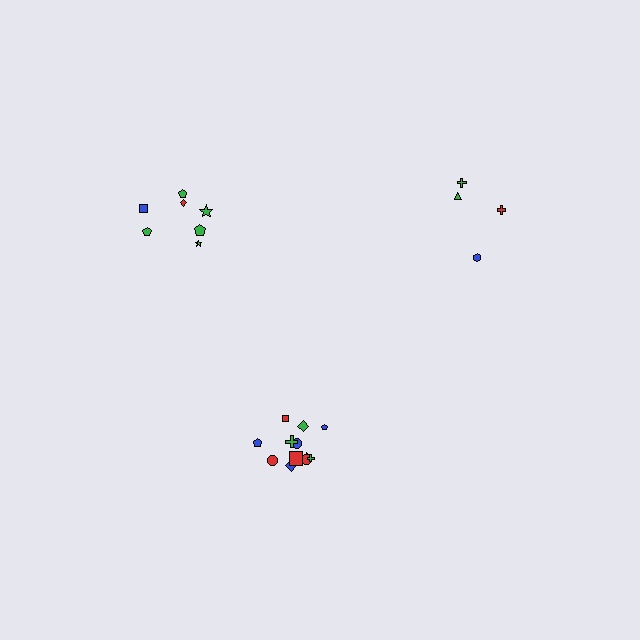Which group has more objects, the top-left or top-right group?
The top-left group.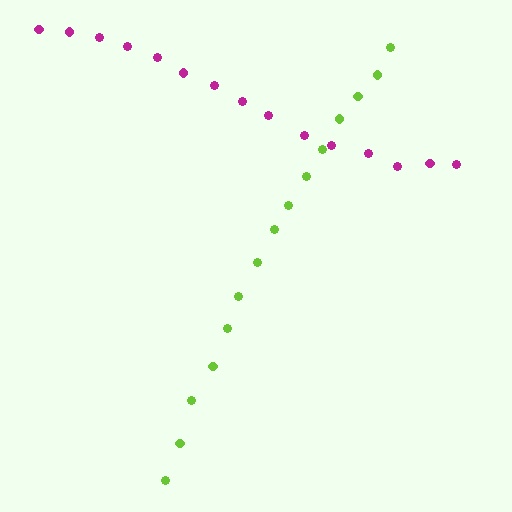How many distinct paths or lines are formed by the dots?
There are 2 distinct paths.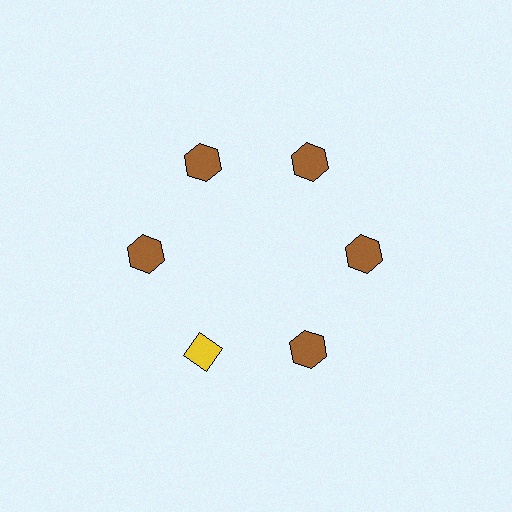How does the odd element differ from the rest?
It differs in both color (yellow instead of brown) and shape (diamond instead of hexagon).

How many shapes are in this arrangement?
There are 6 shapes arranged in a ring pattern.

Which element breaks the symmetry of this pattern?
The yellow diamond at roughly the 7 o'clock position breaks the symmetry. All other shapes are brown hexagons.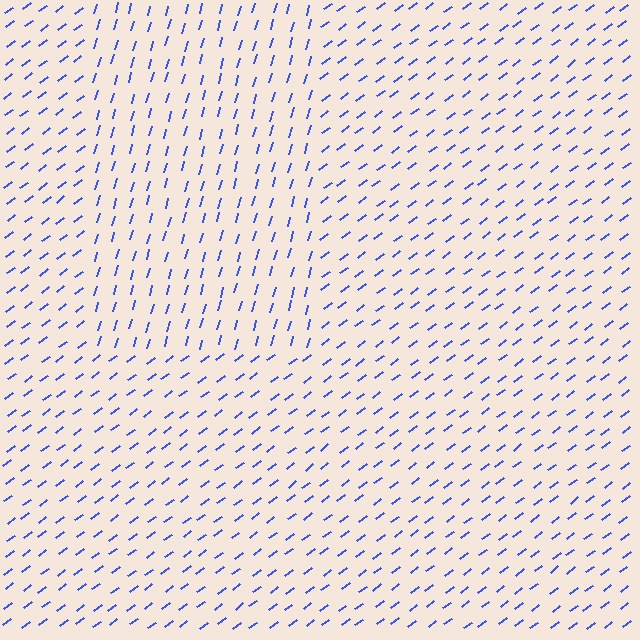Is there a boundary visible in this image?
Yes, there is a texture boundary formed by a change in line orientation.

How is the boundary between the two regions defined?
The boundary is defined purely by a change in line orientation (approximately 38 degrees difference). All lines are the same color and thickness.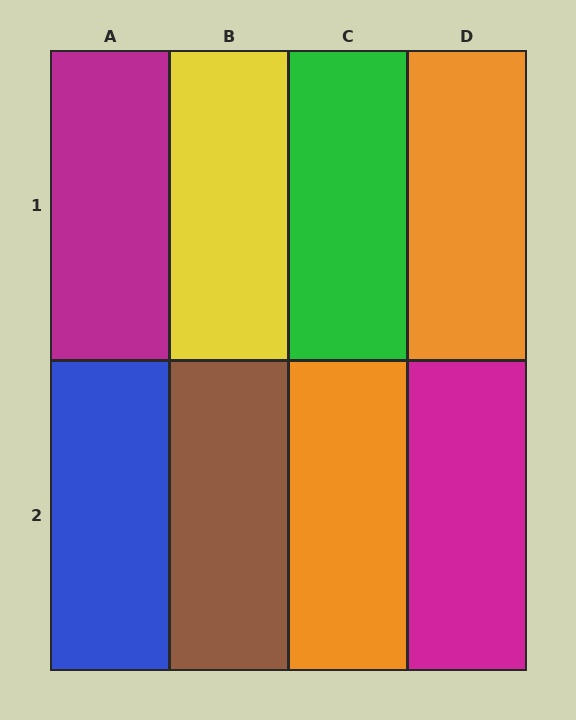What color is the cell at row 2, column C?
Orange.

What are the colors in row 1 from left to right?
Magenta, yellow, green, orange.